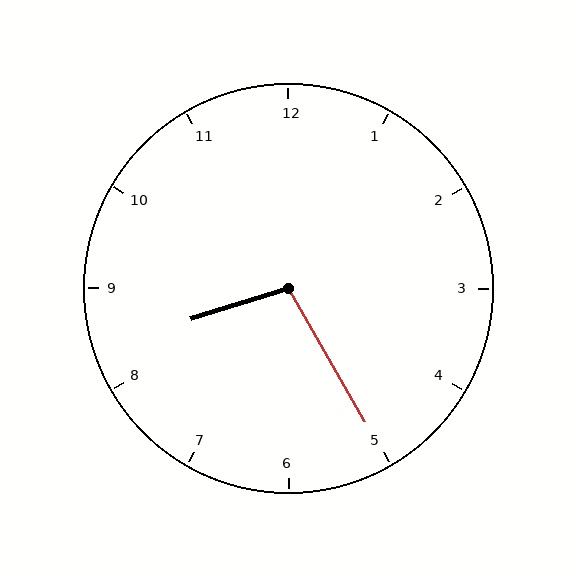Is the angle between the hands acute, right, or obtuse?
It is obtuse.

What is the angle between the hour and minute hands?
Approximately 102 degrees.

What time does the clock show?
8:25.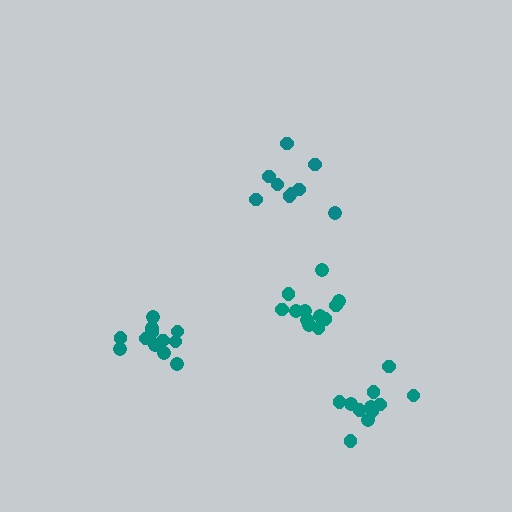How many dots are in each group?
Group 1: 11 dots, Group 2: 12 dots, Group 3: 12 dots, Group 4: 9 dots (44 total).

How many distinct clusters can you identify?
There are 4 distinct clusters.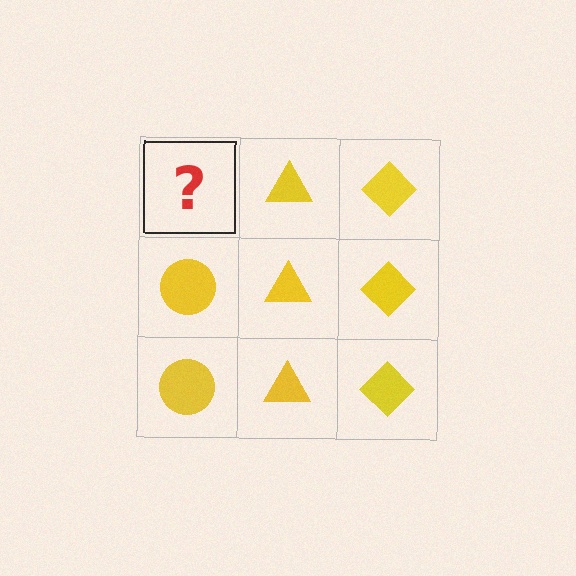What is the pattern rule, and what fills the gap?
The rule is that each column has a consistent shape. The gap should be filled with a yellow circle.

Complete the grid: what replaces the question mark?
The question mark should be replaced with a yellow circle.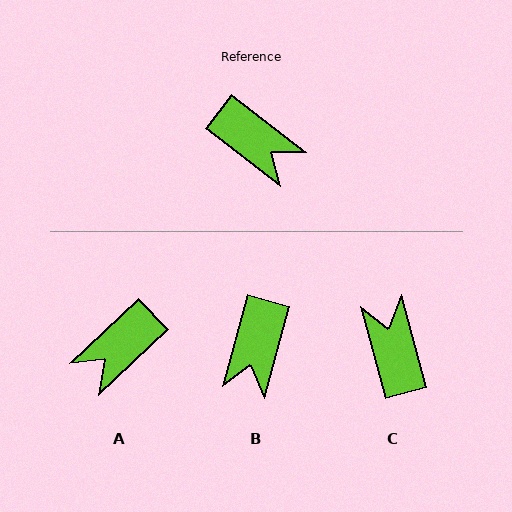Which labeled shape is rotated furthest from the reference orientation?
C, about 143 degrees away.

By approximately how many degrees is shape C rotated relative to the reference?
Approximately 143 degrees counter-clockwise.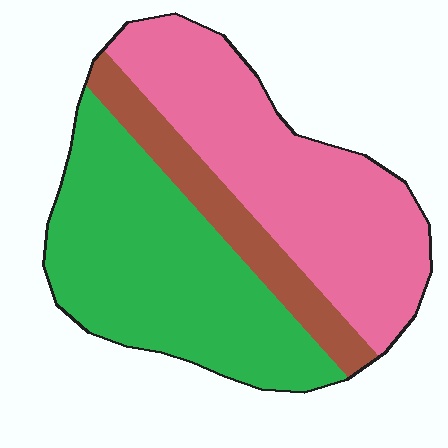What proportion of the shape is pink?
Pink takes up between a quarter and a half of the shape.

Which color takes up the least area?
Brown, at roughly 15%.